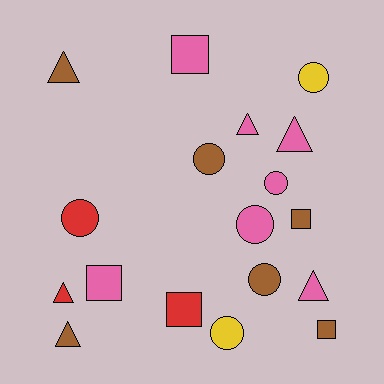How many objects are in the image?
There are 18 objects.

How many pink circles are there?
There are 2 pink circles.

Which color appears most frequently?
Pink, with 7 objects.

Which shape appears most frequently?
Circle, with 7 objects.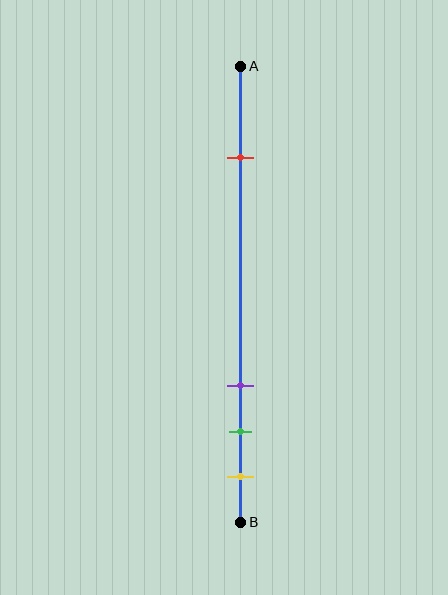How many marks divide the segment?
There are 4 marks dividing the segment.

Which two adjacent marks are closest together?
The green and yellow marks are the closest adjacent pair.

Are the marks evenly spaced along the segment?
No, the marks are not evenly spaced.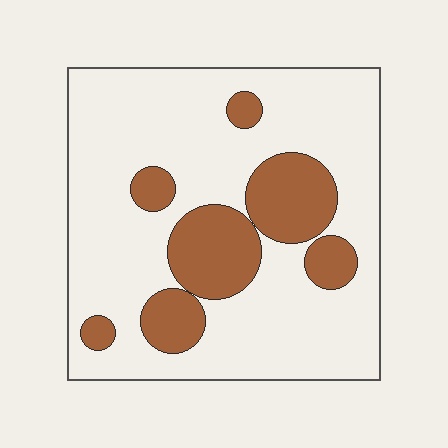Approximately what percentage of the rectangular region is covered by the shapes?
Approximately 25%.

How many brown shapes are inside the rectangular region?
7.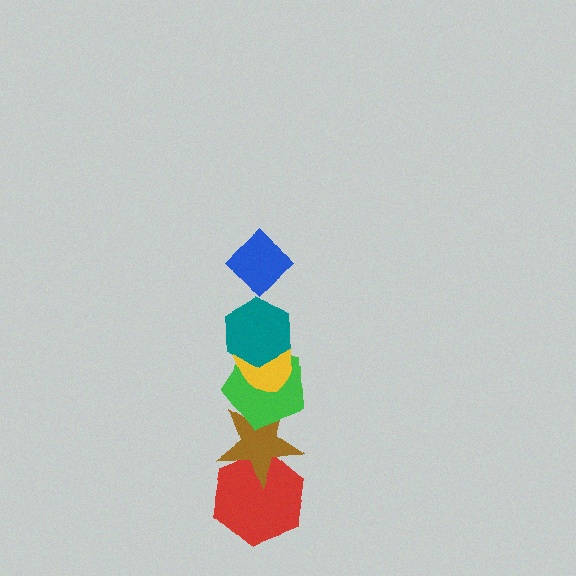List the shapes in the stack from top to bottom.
From top to bottom: the blue diamond, the teal hexagon, the yellow ellipse, the green pentagon, the brown star, the red hexagon.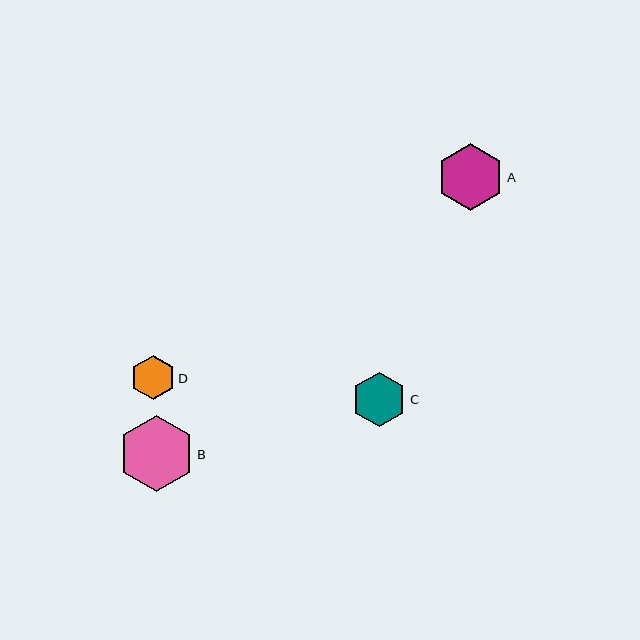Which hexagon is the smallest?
Hexagon D is the smallest with a size of approximately 44 pixels.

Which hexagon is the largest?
Hexagon B is the largest with a size of approximately 76 pixels.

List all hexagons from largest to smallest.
From largest to smallest: B, A, C, D.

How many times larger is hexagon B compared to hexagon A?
Hexagon B is approximately 1.1 times the size of hexagon A.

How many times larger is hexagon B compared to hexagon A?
Hexagon B is approximately 1.1 times the size of hexagon A.